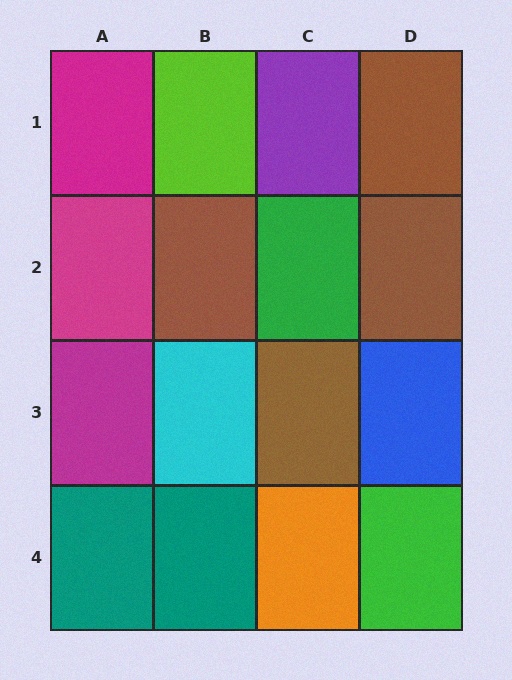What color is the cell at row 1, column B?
Lime.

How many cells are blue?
1 cell is blue.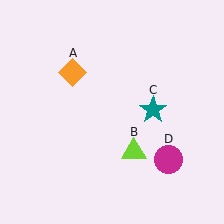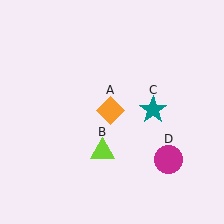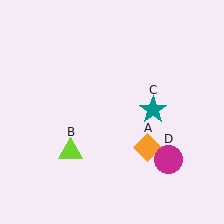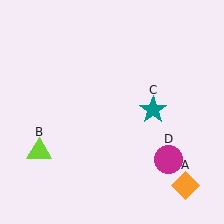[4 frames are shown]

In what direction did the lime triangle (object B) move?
The lime triangle (object B) moved left.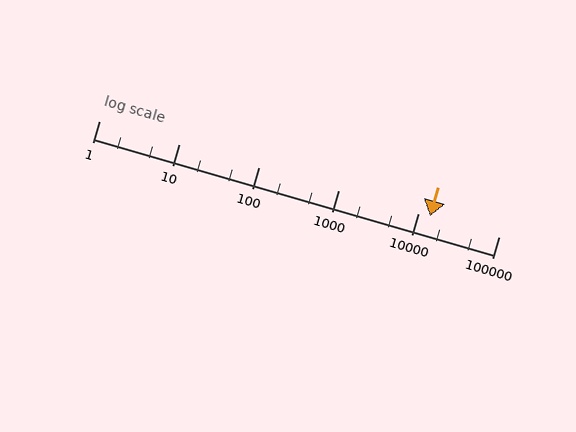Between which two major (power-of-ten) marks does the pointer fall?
The pointer is between 10000 and 100000.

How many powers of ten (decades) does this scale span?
The scale spans 5 decades, from 1 to 100000.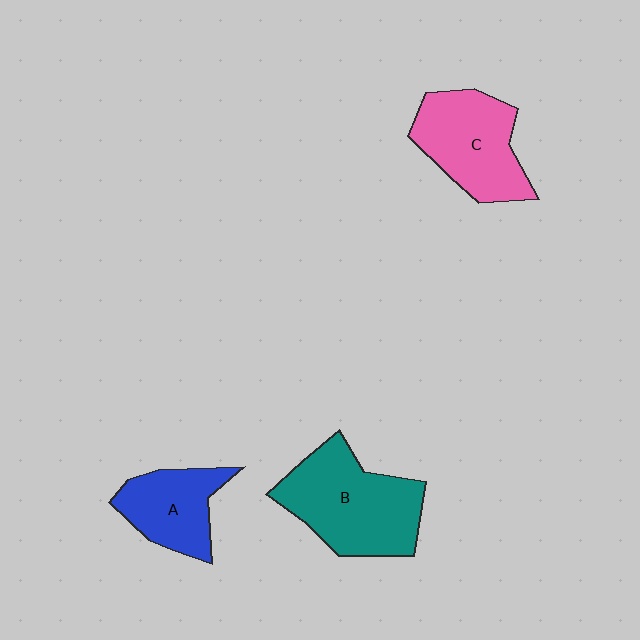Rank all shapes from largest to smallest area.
From largest to smallest: B (teal), C (pink), A (blue).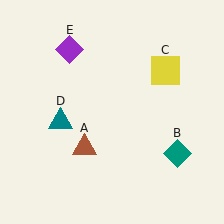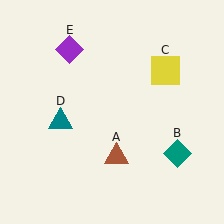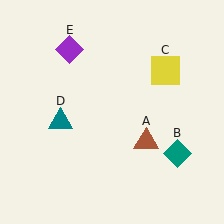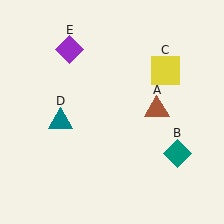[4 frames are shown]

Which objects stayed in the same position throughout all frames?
Teal diamond (object B) and yellow square (object C) and teal triangle (object D) and purple diamond (object E) remained stationary.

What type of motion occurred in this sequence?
The brown triangle (object A) rotated counterclockwise around the center of the scene.